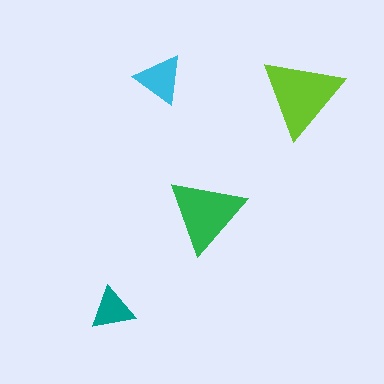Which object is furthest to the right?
The lime triangle is rightmost.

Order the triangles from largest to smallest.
the lime one, the green one, the cyan one, the teal one.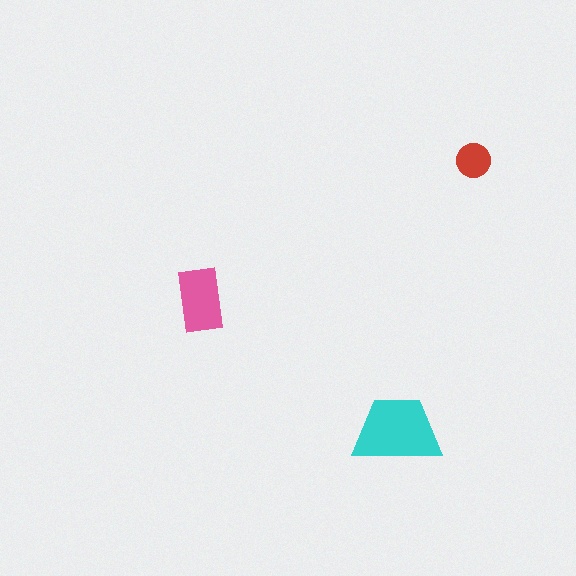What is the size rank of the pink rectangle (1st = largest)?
2nd.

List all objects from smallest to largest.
The red circle, the pink rectangle, the cyan trapezoid.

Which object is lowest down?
The cyan trapezoid is bottommost.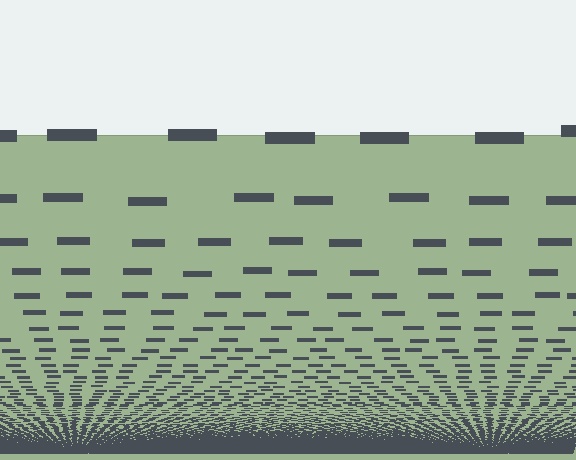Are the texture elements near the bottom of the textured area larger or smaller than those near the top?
Smaller. The gradient is inverted — elements near the bottom are smaller and denser.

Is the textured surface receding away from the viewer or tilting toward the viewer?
The surface appears to tilt toward the viewer. Texture elements get larger and sparser toward the top.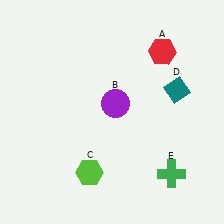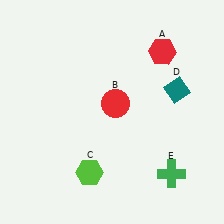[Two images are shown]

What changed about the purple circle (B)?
In Image 1, B is purple. In Image 2, it changed to red.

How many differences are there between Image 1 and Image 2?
There is 1 difference between the two images.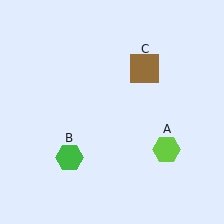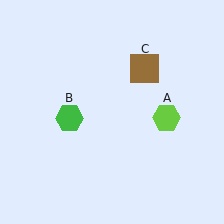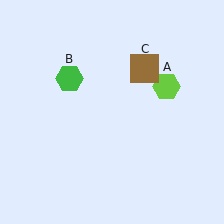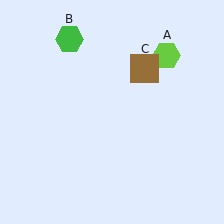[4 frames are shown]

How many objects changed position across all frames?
2 objects changed position: lime hexagon (object A), green hexagon (object B).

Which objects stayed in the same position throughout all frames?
Brown square (object C) remained stationary.